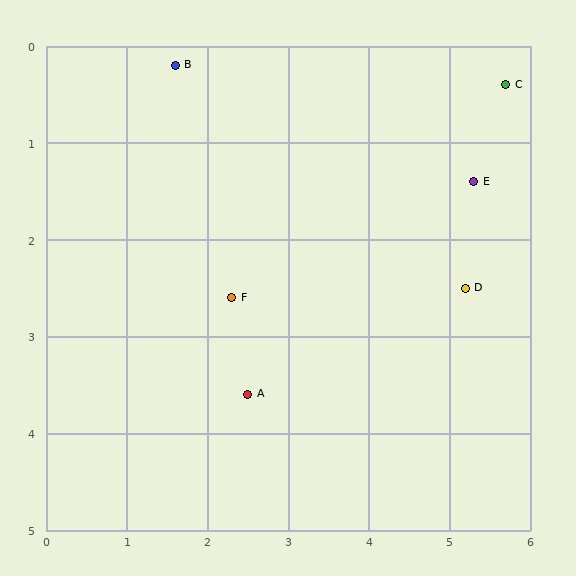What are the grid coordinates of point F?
Point F is at approximately (2.3, 2.6).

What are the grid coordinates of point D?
Point D is at approximately (5.2, 2.5).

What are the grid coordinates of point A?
Point A is at approximately (2.5, 3.6).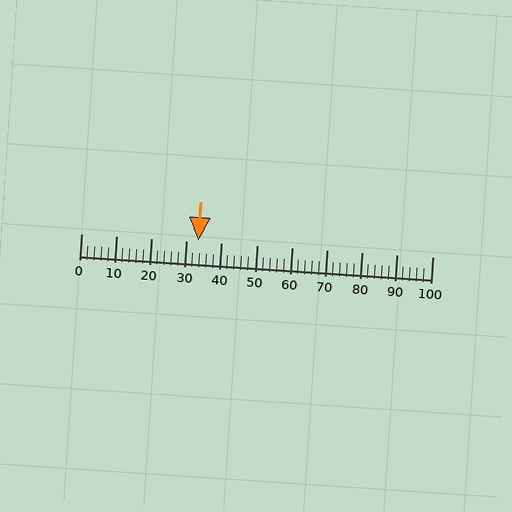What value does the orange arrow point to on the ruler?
The orange arrow points to approximately 33.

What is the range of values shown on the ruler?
The ruler shows values from 0 to 100.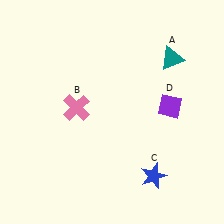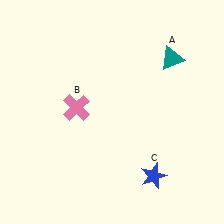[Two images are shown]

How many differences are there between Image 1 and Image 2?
There is 1 difference between the two images.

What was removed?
The purple diamond (D) was removed in Image 2.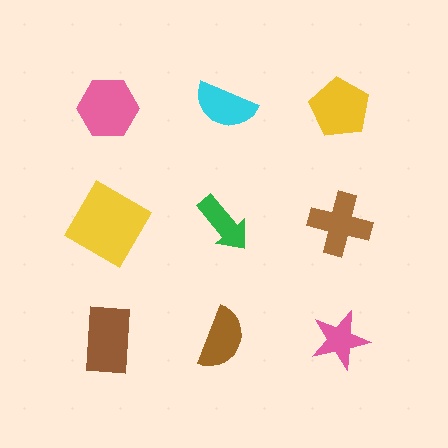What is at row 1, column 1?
A pink hexagon.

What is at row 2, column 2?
A green arrow.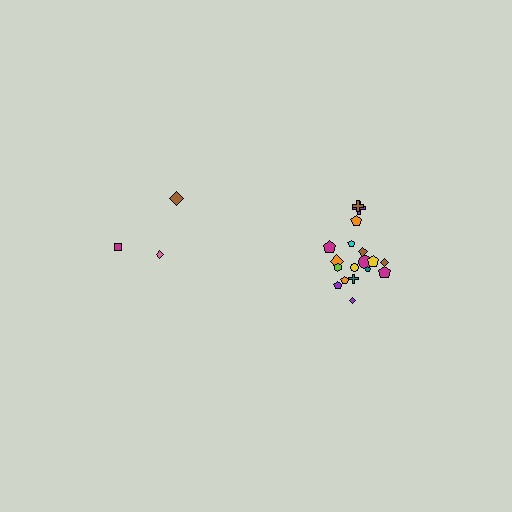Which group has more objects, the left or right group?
The right group.